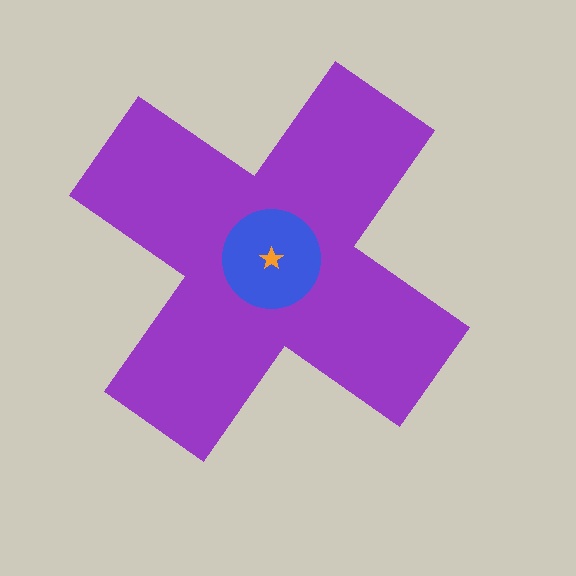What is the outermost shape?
The purple cross.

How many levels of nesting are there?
3.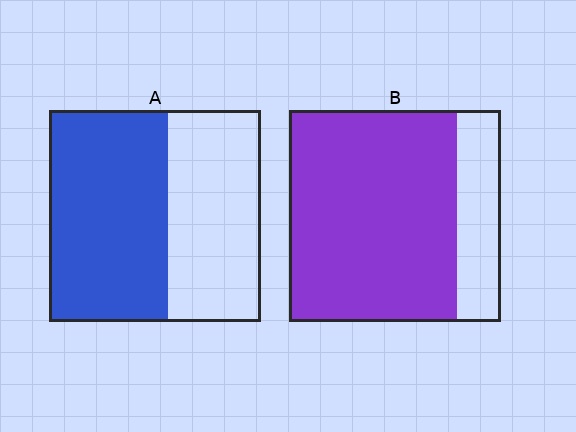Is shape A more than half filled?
Yes.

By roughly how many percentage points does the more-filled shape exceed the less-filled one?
By roughly 25 percentage points (B over A).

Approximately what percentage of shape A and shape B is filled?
A is approximately 55% and B is approximately 80%.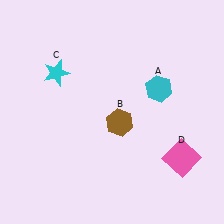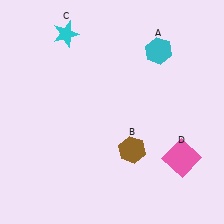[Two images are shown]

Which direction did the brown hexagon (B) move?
The brown hexagon (B) moved down.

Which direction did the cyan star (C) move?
The cyan star (C) moved up.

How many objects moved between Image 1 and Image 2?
3 objects moved between the two images.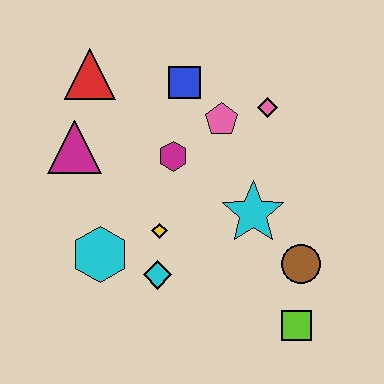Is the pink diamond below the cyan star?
No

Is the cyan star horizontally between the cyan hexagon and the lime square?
Yes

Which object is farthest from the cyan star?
The red triangle is farthest from the cyan star.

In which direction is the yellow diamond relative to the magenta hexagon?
The yellow diamond is below the magenta hexagon.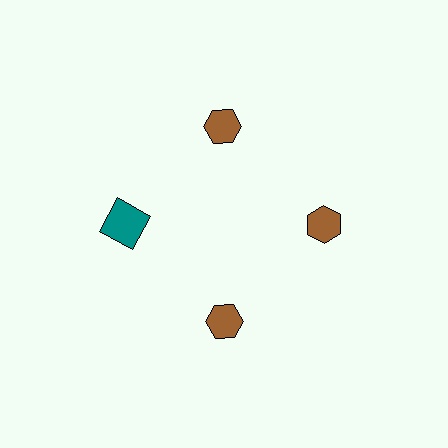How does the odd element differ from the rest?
It differs in both color (teal instead of brown) and shape (square instead of hexagon).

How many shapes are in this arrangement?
There are 4 shapes arranged in a ring pattern.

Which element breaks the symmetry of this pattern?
The teal square at roughly the 9 o'clock position breaks the symmetry. All other shapes are brown hexagons.